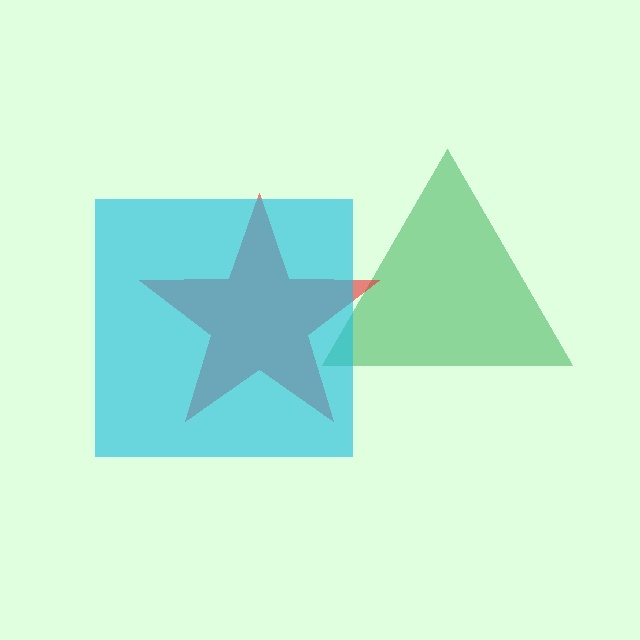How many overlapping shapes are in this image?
There are 3 overlapping shapes in the image.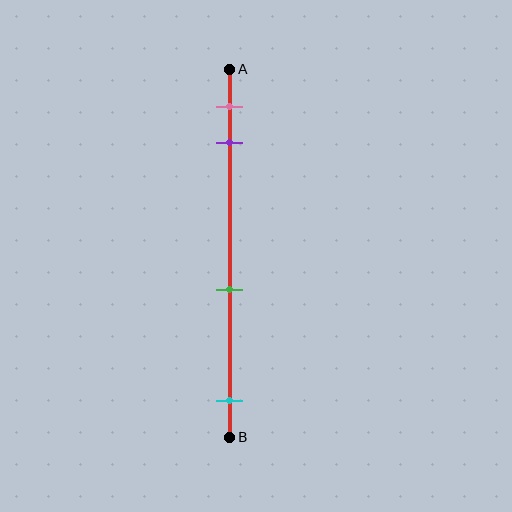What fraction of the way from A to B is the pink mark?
The pink mark is approximately 10% (0.1) of the way from A to B.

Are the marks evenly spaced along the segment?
No, the marks are not evenly spaced.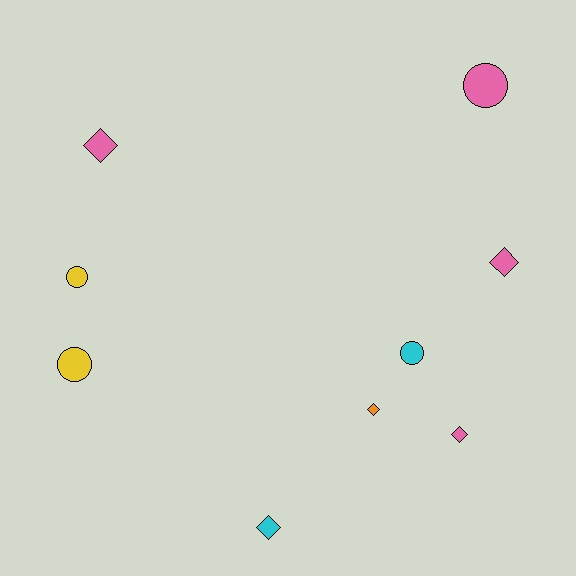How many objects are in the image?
There are 9 objects.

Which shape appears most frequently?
Diamond, with 5 objects.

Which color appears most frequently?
Pink, with 4 objects.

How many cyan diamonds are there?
There is 1 cyan diamond.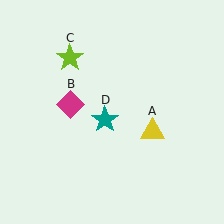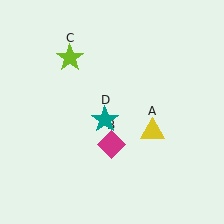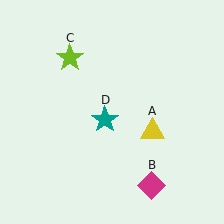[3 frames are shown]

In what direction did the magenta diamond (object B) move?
The magenta diamond (object B) moved down and to the right.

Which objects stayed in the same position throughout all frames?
Yellow triangle (object A) and lime star (object C) and teal star (object D) remained stationary.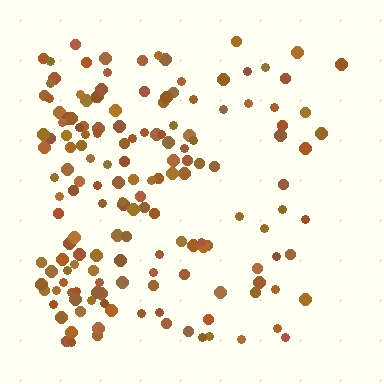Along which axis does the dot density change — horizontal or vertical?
Horizontal.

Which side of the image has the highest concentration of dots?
The left.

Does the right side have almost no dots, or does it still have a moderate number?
Still a moderate number, just noticeably fewer than the left.